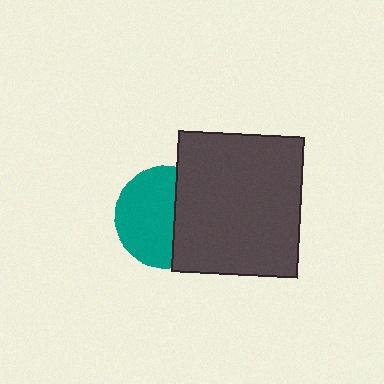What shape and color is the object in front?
The object in front is a dark gray rectangle.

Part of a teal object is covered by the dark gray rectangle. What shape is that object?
It is a circle.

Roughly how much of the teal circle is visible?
About half of it is visible (roughly 60%).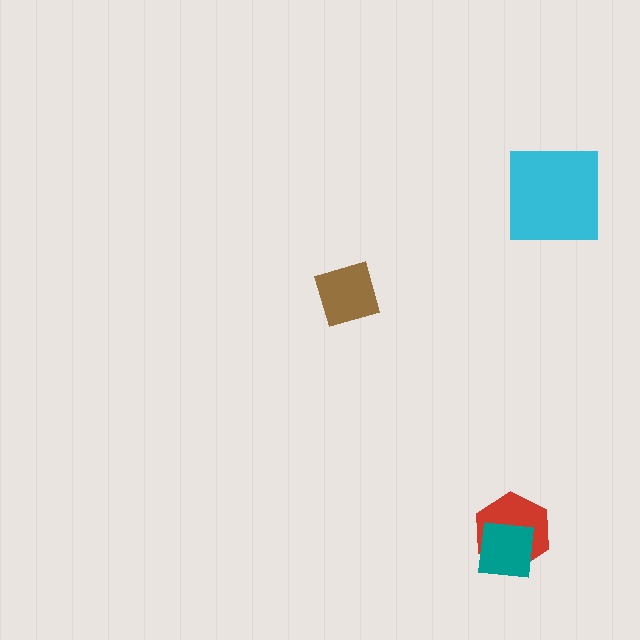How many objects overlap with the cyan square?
0 objects overlap with the cyan square.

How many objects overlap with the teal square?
1 object overlaps with the teal square.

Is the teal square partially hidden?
No, no other shape covers it.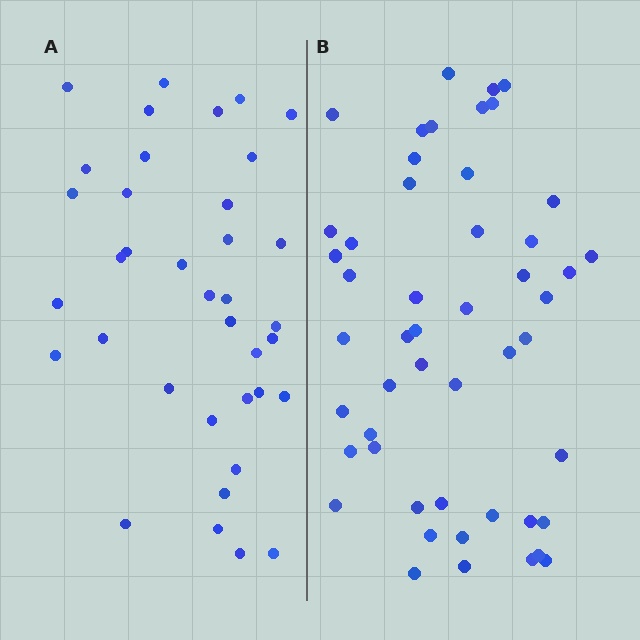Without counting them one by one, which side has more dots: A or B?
Region B (the right region) has more dots.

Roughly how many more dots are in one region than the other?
Region B has approximately 15 more dots than region A.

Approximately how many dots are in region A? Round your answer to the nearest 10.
About 40 dots. (The exact count is 37, which rounds to 40.)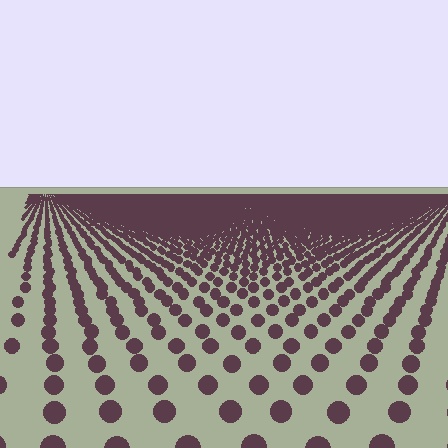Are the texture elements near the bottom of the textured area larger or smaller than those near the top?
Larger. Near the bottom, elements are closer to the viewer and appear at a bigger on-screen size.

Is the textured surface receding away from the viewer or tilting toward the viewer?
The surface is receding away from the viewer. Texture elements get smaller and denser toward the top.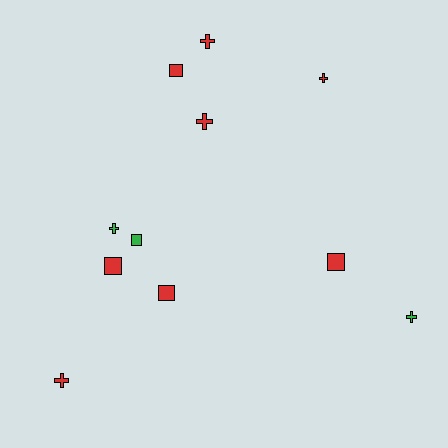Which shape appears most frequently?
Cross, with 6 objects.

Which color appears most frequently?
Red, with 8 objects.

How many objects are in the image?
There are 11 objects.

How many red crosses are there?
There are 4 red crosses.